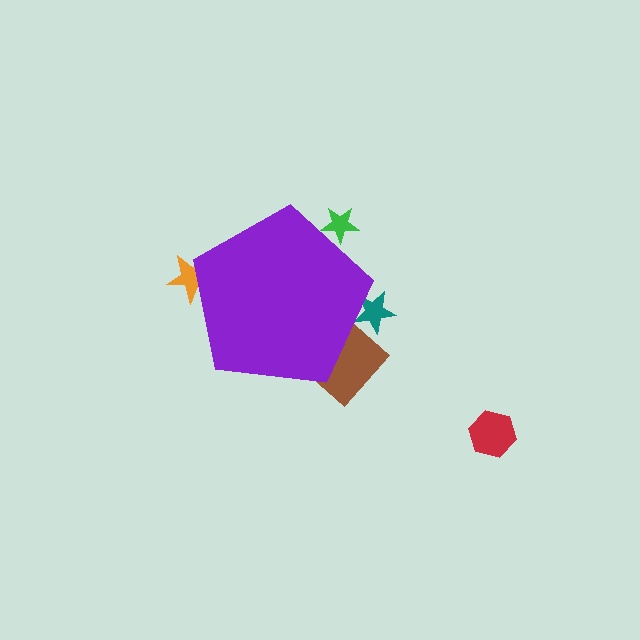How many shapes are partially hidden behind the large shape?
4 shapes are partially hidden.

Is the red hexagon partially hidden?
No, the red hexagon is fully visible.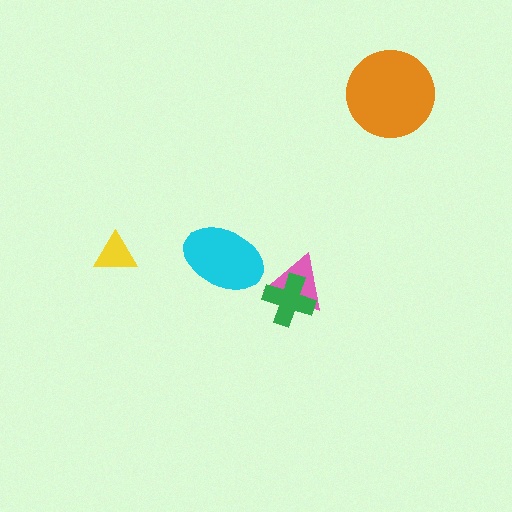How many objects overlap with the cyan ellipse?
0 objects overlap with the cyan ellipse.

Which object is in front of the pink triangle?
The green cross is in front of the pink triangle.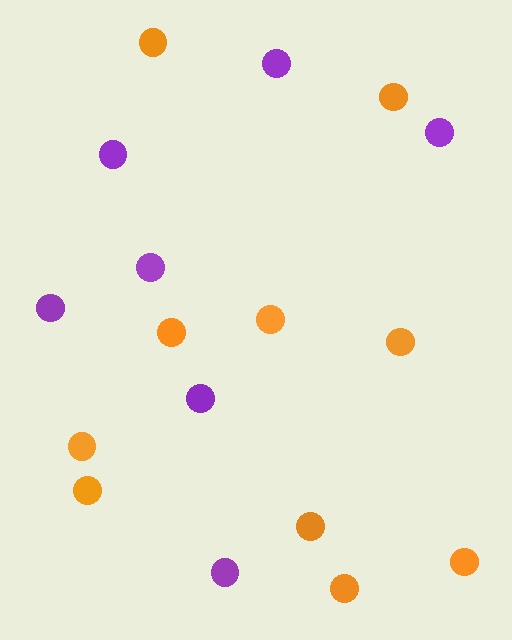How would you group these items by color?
There are 2 groups: one group of purple circles (7) and one group of orange circles (10).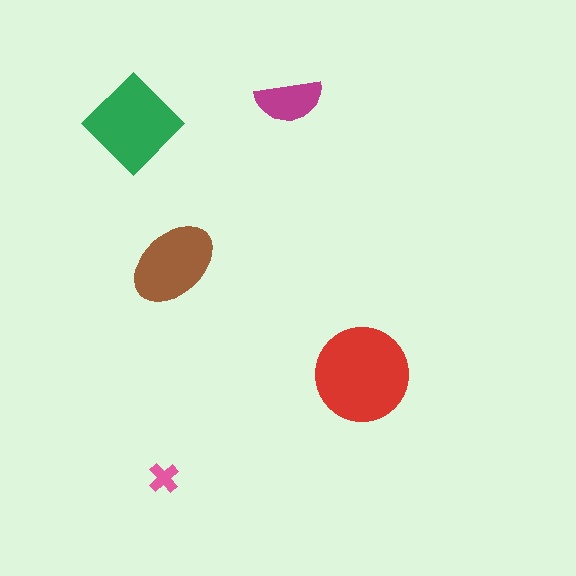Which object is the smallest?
The pink cross.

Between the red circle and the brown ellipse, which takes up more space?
The red circle.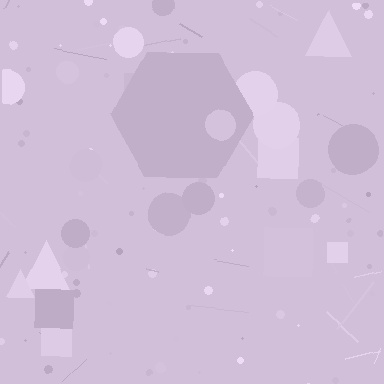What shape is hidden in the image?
A hexagon is hidden in the image.